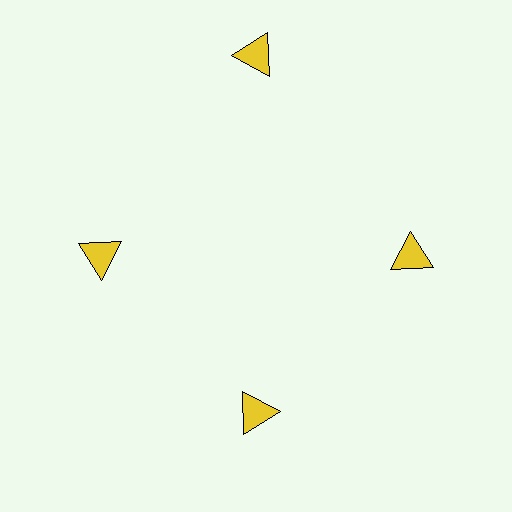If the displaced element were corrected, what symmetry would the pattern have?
It would have 4-fold rotational symmetry — the pattern would map onto itself every 90 degrees.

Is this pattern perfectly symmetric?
No. The 4 yellow triangles are arranged in a ring, but one element near the 12 o'clock position is pushed outward from the center, breaking the 4-fold rotational symmetry.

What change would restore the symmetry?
The symmetry would be restored by moving it inward, back onto the ring so that all 4 triangles sit at equal angles and equal distance from the center.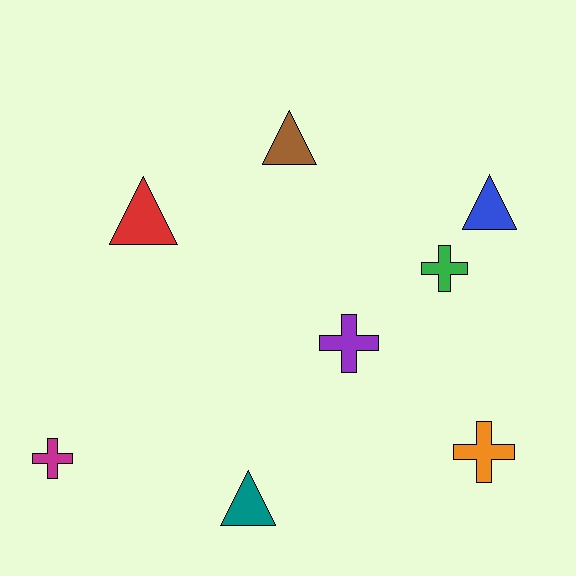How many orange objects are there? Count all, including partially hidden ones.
There is 1 orange object.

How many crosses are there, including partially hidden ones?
There are 4 crosses.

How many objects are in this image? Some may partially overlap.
There are 8 objects.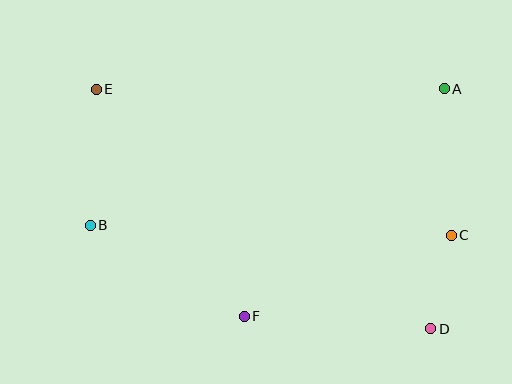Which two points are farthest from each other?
Points D and E are farthest from each other.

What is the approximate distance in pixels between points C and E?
The distance between C and E is approximately 384 pixels.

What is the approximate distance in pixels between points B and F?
The distance between B and F is approximately 179 pixels.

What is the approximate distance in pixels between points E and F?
The distance between E and F is approximately 271 pixels.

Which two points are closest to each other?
Points C and D are closest to each other.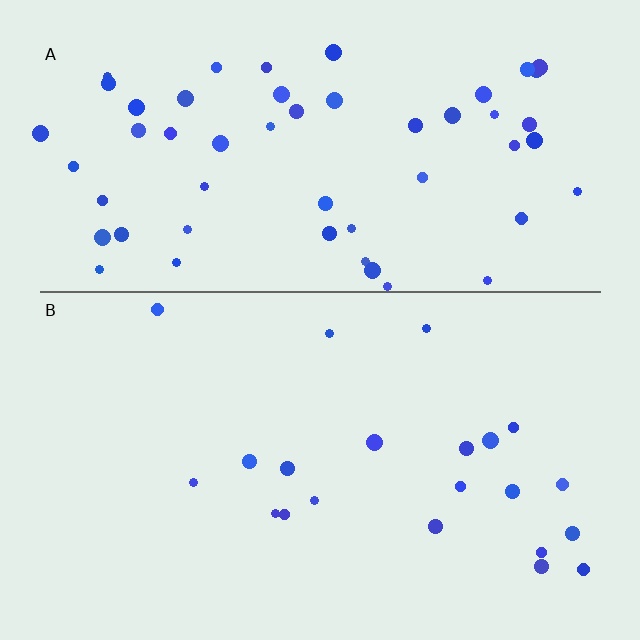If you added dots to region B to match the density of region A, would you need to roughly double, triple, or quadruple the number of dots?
Approximately triple.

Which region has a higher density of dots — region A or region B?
A (the top).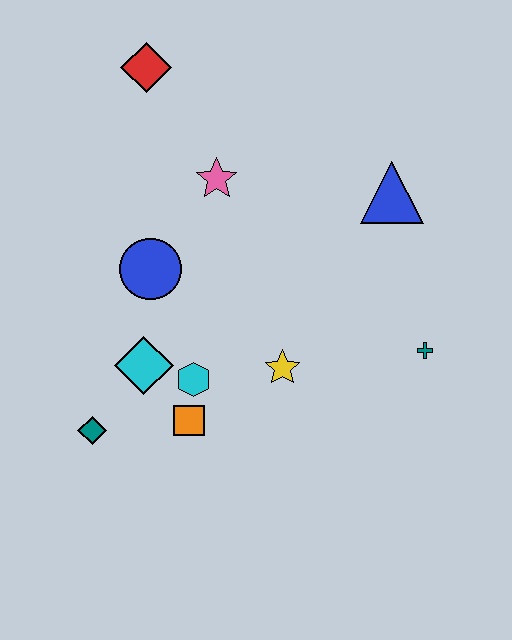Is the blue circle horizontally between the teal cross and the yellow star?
No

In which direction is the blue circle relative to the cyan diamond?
The blue circle is above the cyan diamond.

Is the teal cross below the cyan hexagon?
No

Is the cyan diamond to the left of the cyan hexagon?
Yes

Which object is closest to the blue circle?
The cyan diamond is closest to the blue circle.